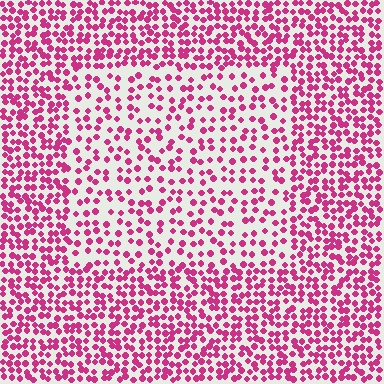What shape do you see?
I see a rectangle.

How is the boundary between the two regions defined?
The boundary is defined by a change in element density (approximately 1.8x ratio). All elements are the same color, size, and shape.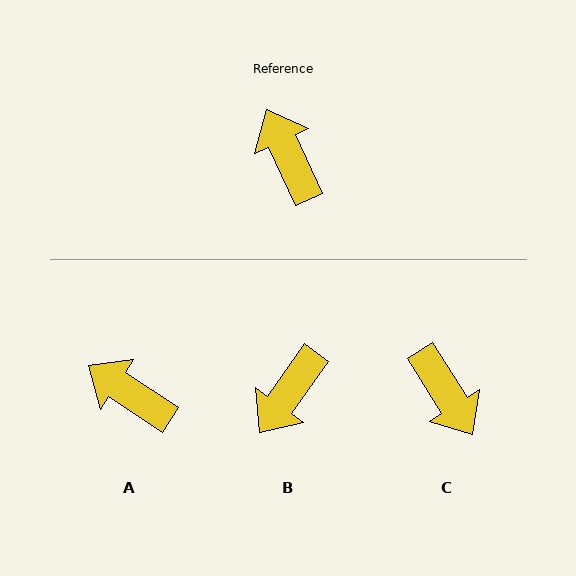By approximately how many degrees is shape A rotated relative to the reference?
Approximately 31 degrees counter-clockwise.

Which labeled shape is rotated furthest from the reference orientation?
C, about 173 degrees away.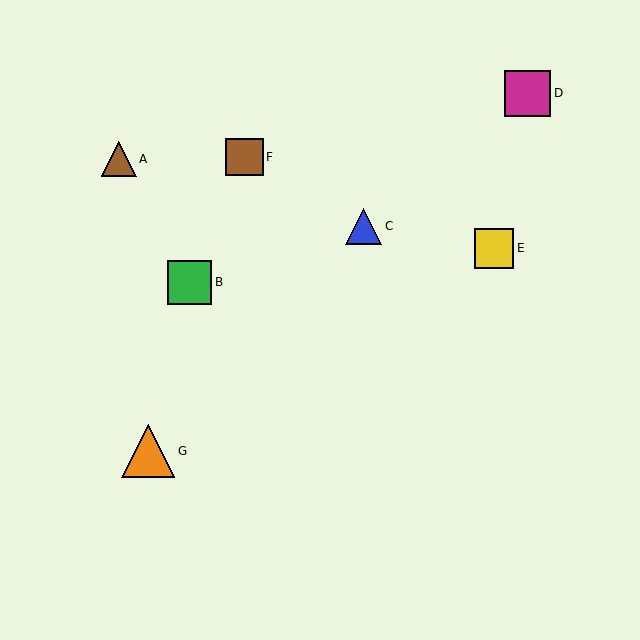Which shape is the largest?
The orange triangle (labeled G) is the largest.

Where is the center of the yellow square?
The center of the yellow square is at (494, 248).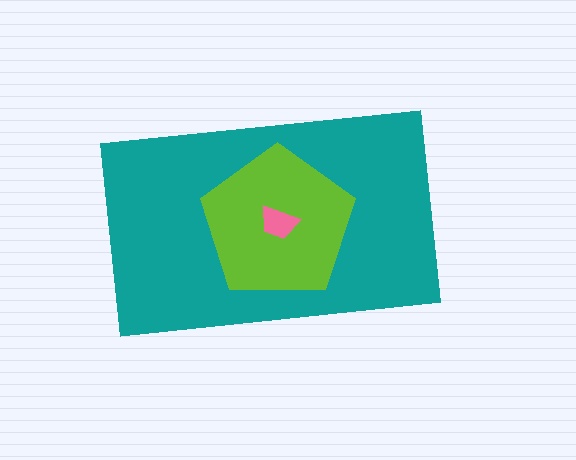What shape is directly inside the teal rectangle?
The lime pentagon.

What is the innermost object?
The pink trapezoid.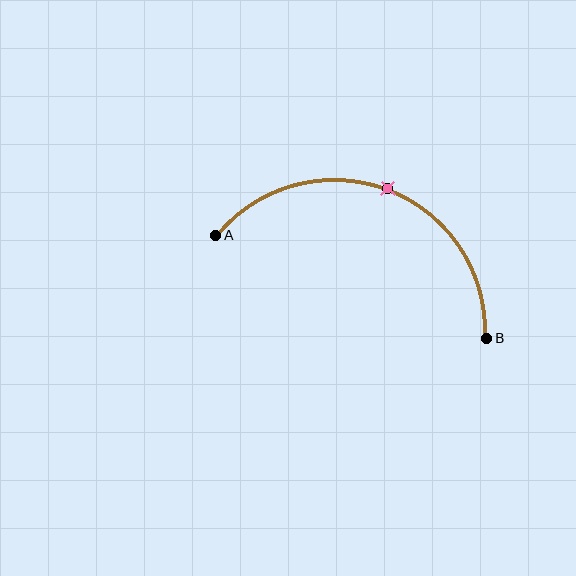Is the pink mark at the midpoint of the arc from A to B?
Yes. The pink mark lies on the arc at equal arc-length from both A and B — it is the arc midpoint.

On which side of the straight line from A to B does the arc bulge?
The arc bulges above the straight line connecting A and B.